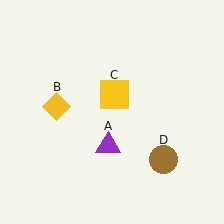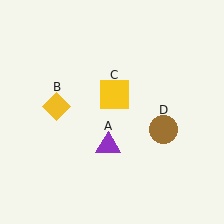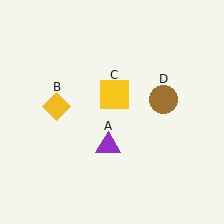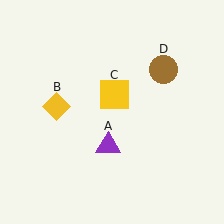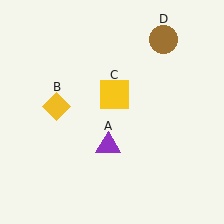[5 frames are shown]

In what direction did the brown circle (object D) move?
The brown circle (object D) moved up.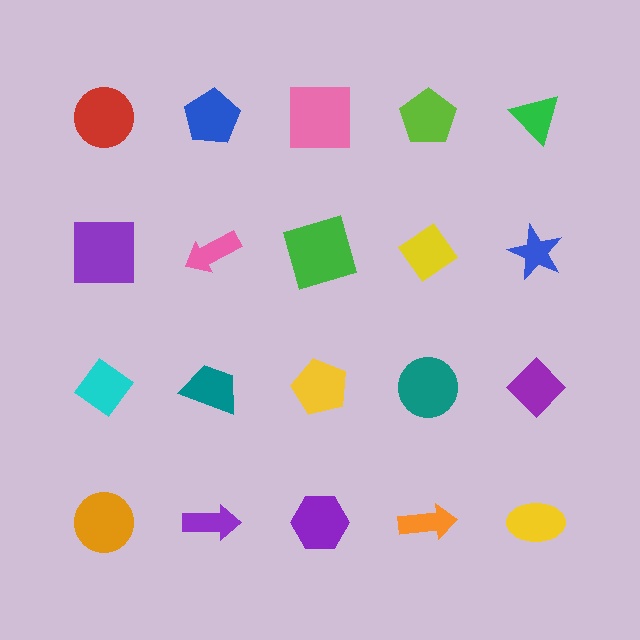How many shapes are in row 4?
5 shapes.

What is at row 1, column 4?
A lime pentagon.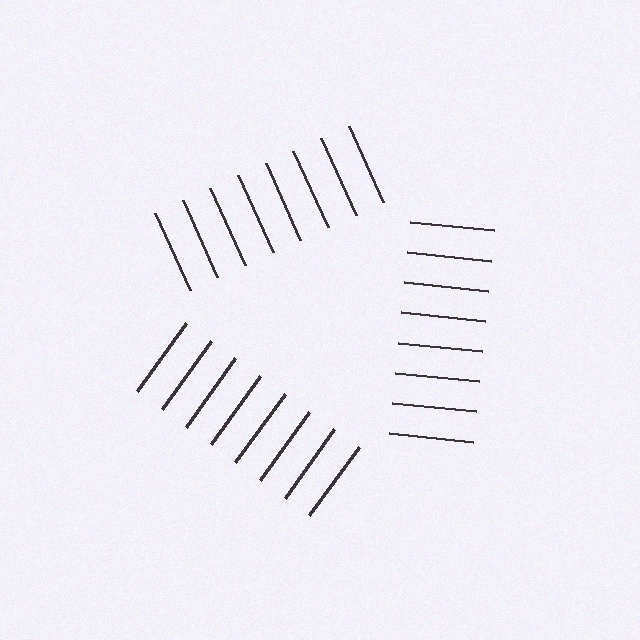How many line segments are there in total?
24 — 8 along each of the 3 edges.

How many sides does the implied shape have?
3 sides — the line-ends trace a triangle.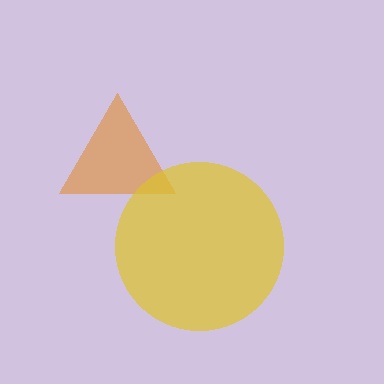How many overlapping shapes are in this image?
There are 2 overlapping shapes in the image.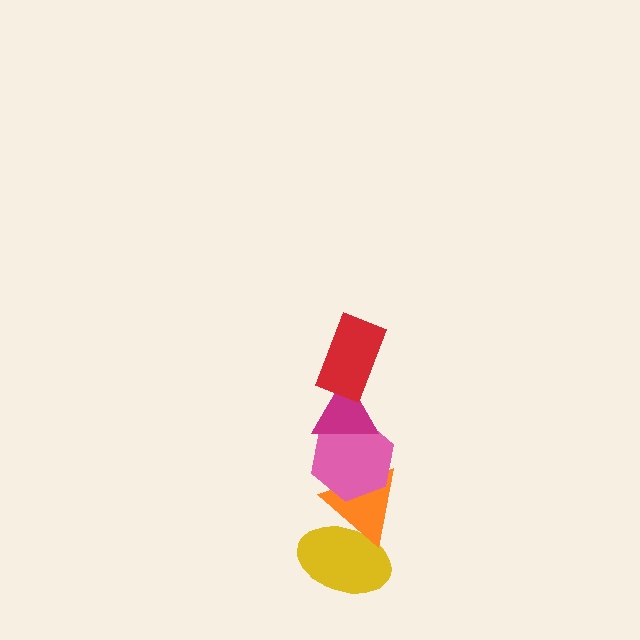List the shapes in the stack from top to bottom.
From top to bottom: the red rectangle, the magenta triangle, the pink hexagon, the orange triangle, the yellow ellipse.